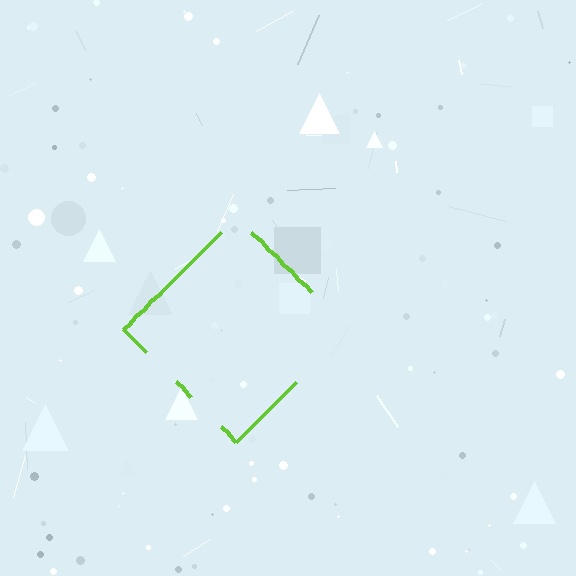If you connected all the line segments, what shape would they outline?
They would outline a diamond.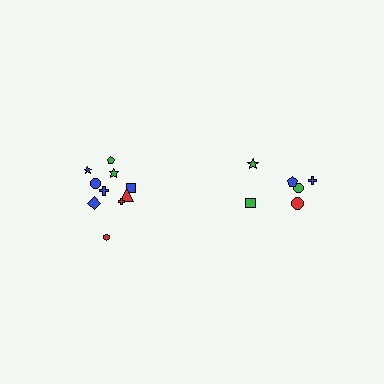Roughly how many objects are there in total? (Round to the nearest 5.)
Roughly 15 objects in total.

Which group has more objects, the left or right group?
The left group.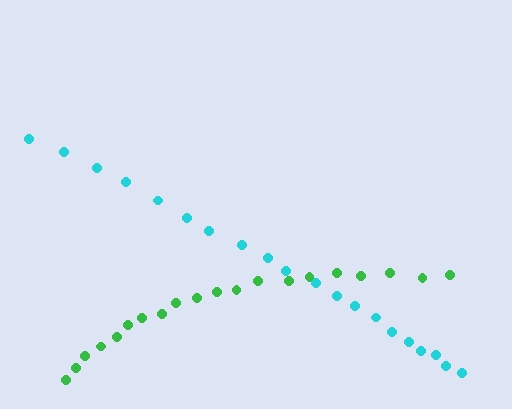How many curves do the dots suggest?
There are 2 distinct paths.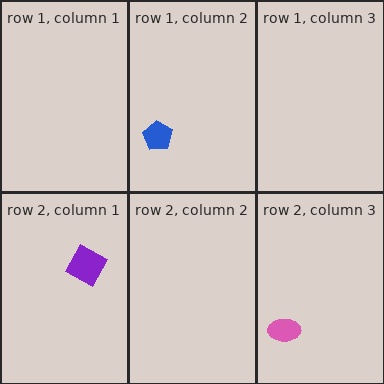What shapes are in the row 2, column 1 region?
The purple diamond.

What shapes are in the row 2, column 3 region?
The pink ellipse.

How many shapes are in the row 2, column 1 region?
1.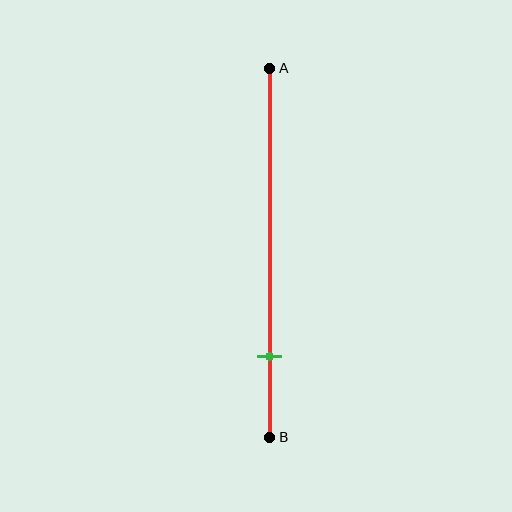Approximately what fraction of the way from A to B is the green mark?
The green mark is approximately 80% of the way from A to B.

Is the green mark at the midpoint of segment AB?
No, the mark is at about 80% from A, not at the 50% midpoint.